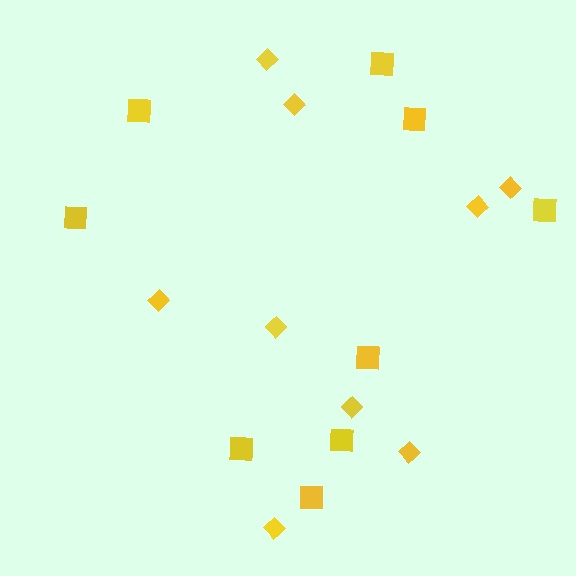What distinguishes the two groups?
There are 2 groups: one group of diamonds (9) and one group of squares (9).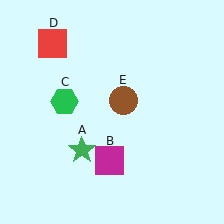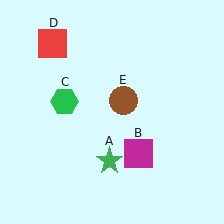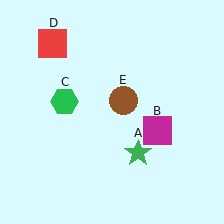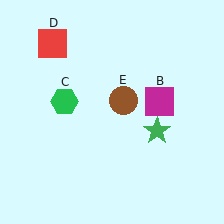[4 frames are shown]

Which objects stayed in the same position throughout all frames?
Green hexagon (object C) and red square (object D) and brown circle (object E) remained stationary.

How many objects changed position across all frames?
2 objects changed position: green star (object A), magenta square (object B).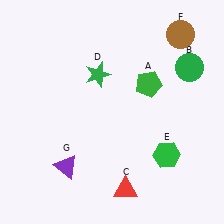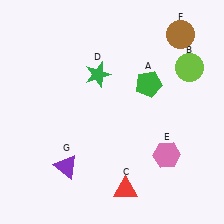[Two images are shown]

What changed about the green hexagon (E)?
In Image 1, E is green. In Image 2, it changed to pink.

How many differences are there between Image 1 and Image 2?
There are 2 differences between the two images.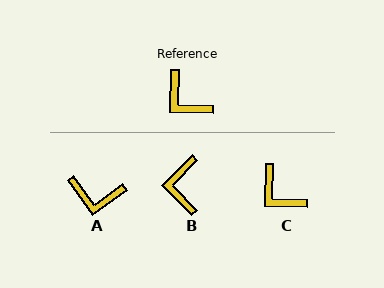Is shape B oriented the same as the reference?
No, it is off by about 44 degrees.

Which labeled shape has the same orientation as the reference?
C.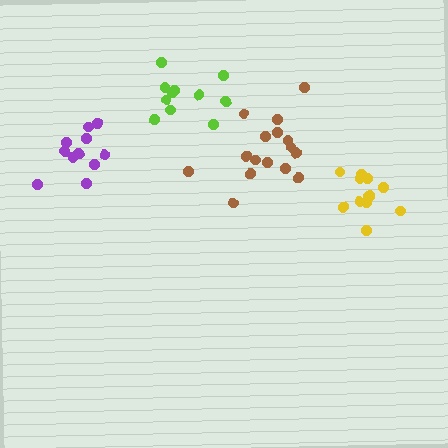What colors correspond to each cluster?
The clusters are colored: lime, yellow, purple, brown.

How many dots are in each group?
Group 1: 11 dots, Group 2: 12 dots, Group 3: 11 dots, Group 4: 16 dots (50 total).